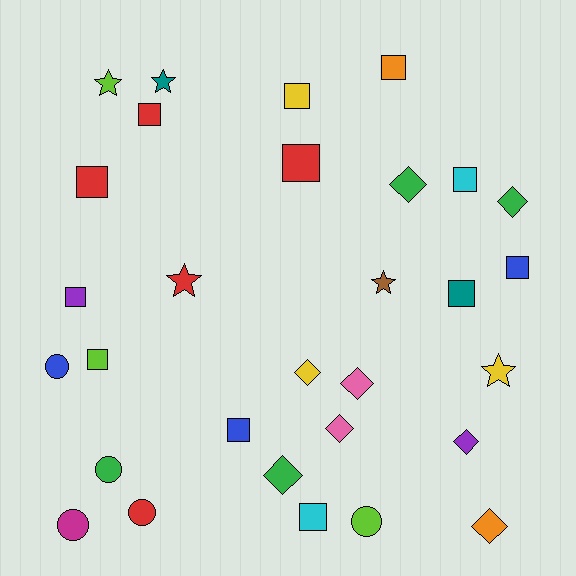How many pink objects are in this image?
There are 2 pink objects.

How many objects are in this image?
There are 30 objects.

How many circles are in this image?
There are 5 circles.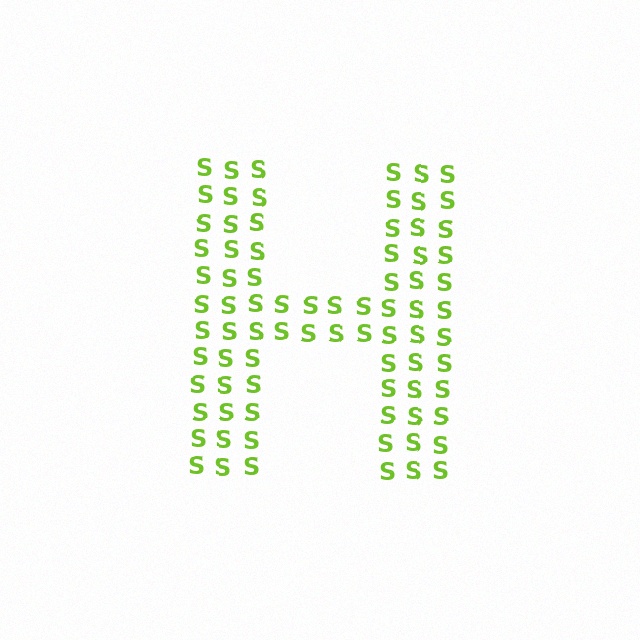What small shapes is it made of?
It is made of small letter S's.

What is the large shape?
The large shape is the letter H.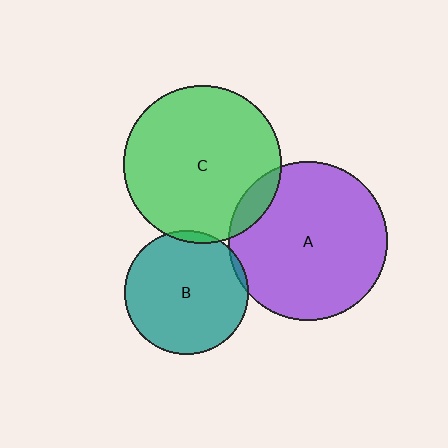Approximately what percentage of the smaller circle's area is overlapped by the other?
Approximately 5%.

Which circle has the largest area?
Circle A (purple).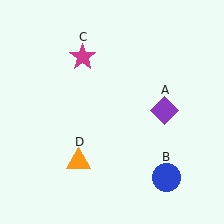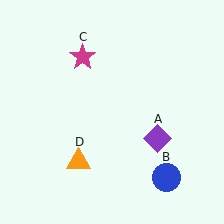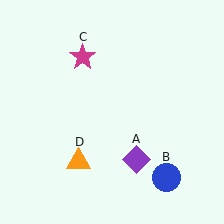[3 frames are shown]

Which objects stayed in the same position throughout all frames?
Blue circle (object B) and magenta star (object C) and orange triangle (object D) remained stationary.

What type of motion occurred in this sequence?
The purple diamond (object A) rotated clockwise around the center of the scene.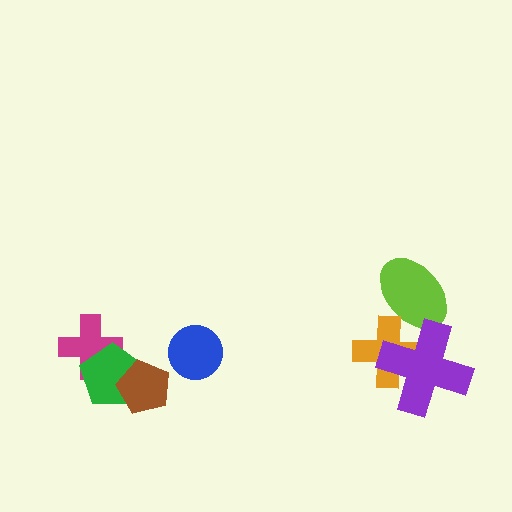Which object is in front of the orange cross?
The purple cross is in front of the orange cross.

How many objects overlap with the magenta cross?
1 object overlaps with the magenta cross.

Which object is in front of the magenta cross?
The green pentagon is in front of the magenta cross.